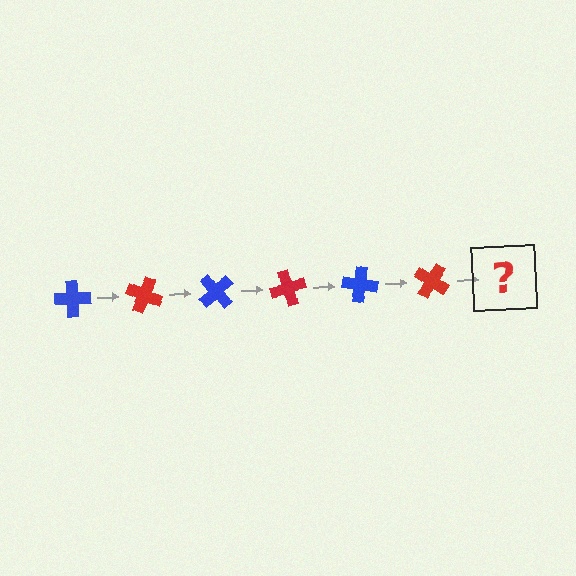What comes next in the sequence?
The next element should be a blue cross, rotated 150 degrees from the start.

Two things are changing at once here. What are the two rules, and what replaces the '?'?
The two rules are that it rotates 25 degrees each step and the color cycles through blue and red. The '?' should be a blue cross, rotated 150 degrees from the start.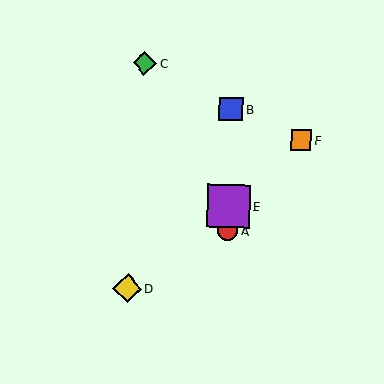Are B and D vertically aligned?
No, B is at x≈231 and D is at x≈127.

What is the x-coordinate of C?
Object C is at x≈144.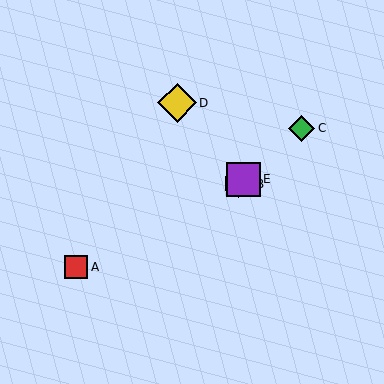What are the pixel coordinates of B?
Object B is at (238, 184).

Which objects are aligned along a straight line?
Objects B, C, E are aligned along a straight line.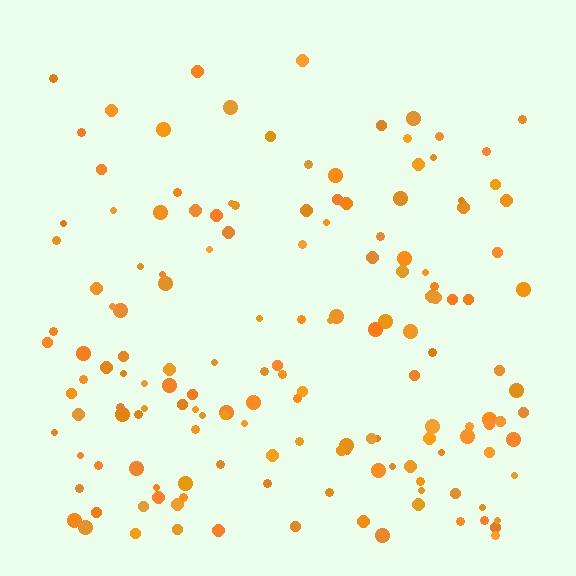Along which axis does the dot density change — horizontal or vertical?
Vertical.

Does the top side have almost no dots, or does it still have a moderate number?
Still a moderate number, just noticeably fewer than the bottom.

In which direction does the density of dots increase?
From top to bottom, with the bottom side densest.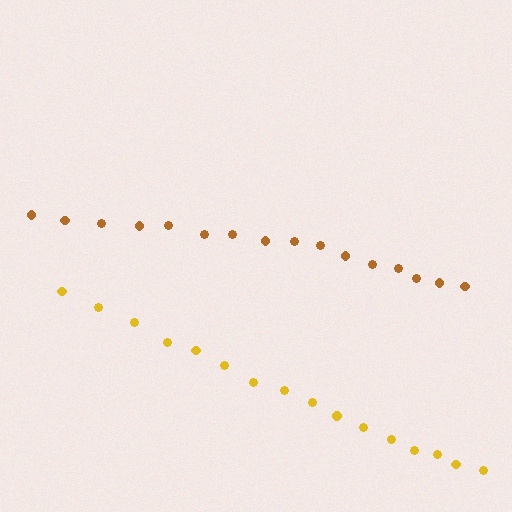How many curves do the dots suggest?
There are 2 distinct paths.